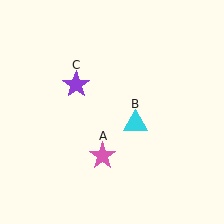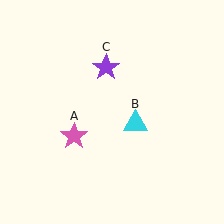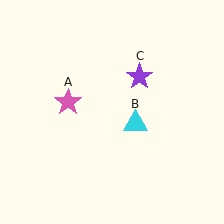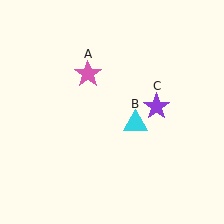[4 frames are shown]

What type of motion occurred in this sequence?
The pink star (object A), purple star (object C) rotated clockwise around the center of the scene.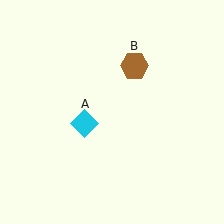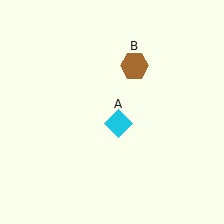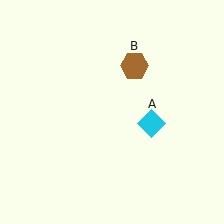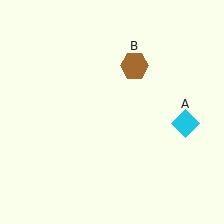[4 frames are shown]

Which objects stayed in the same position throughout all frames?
Brown hexagon (object B) remained stationary.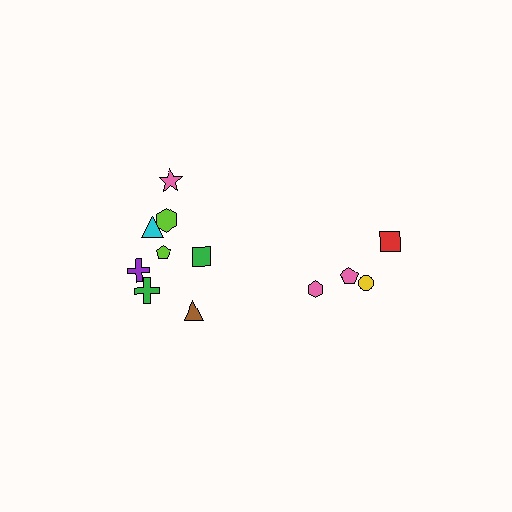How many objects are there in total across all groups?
There are 12 objects.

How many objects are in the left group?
There are 8 objects.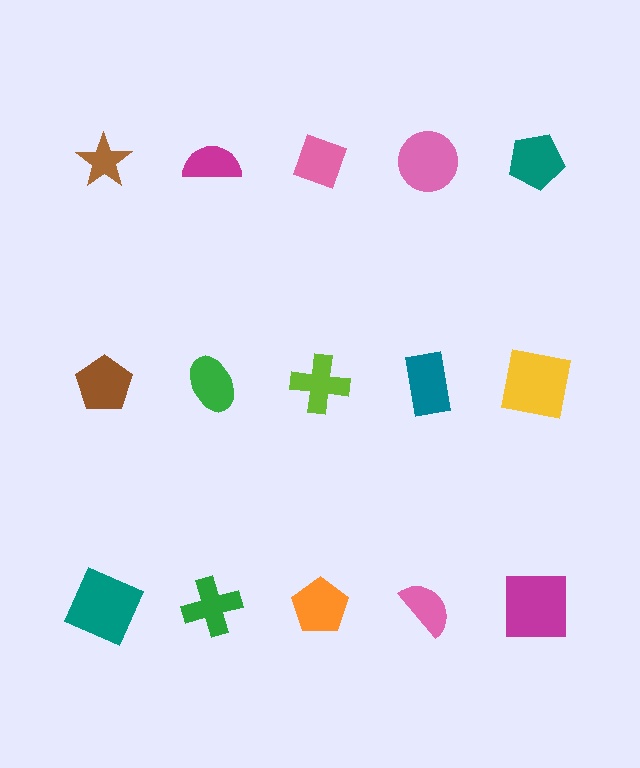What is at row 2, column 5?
A yellow square.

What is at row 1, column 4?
A pink circle.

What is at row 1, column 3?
A pink diamond.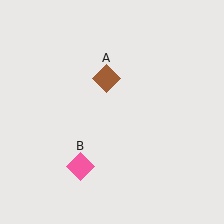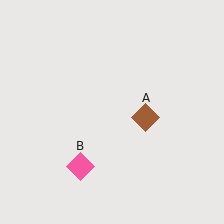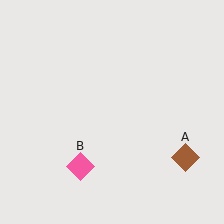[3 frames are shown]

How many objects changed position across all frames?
1 object changed position: brown diamond (object A).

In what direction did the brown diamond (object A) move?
The brown diamond (object A) moved down and to the right.